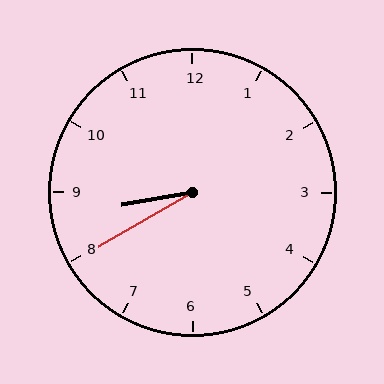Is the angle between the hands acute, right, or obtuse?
It is acute.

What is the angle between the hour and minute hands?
Approximately 20 degrees.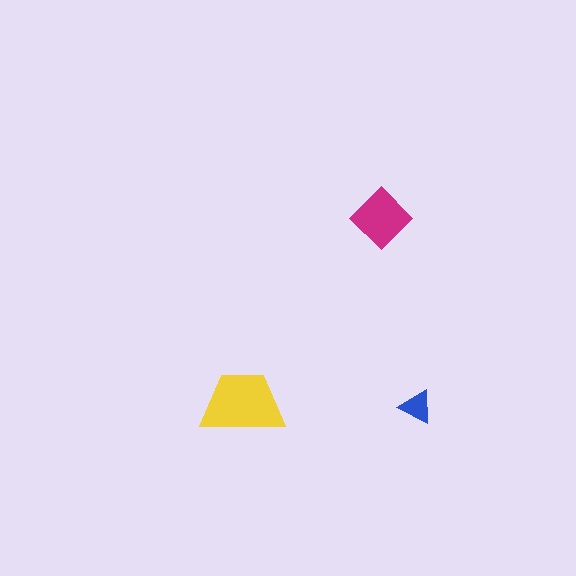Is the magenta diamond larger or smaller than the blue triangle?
Larger.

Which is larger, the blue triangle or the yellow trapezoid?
The yellow trapezoid.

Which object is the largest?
The yellow trapezoid.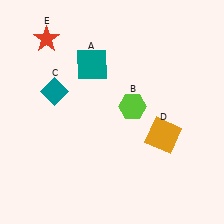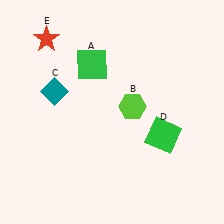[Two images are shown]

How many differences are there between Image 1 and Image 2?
There are 2 differences between the two images.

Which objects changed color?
A changed from teal to green. D changed from orange to green.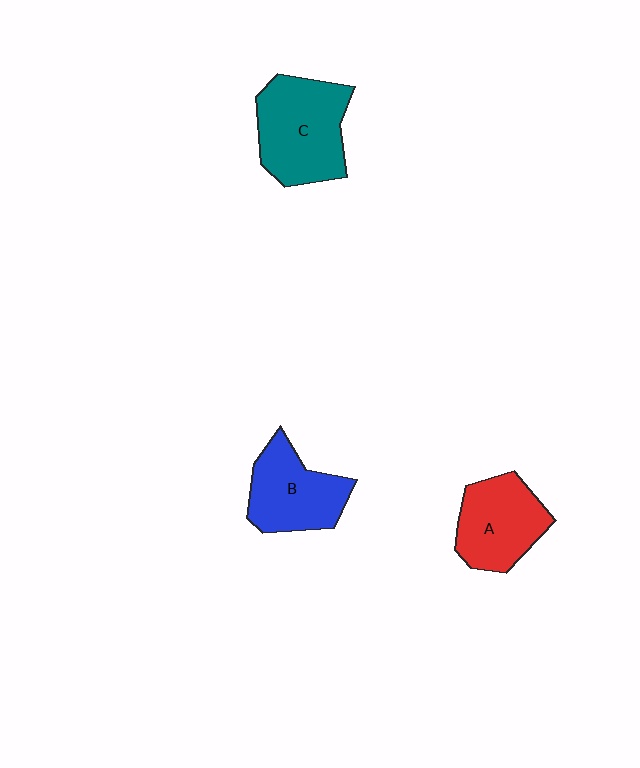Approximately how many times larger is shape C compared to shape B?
Approximately 1.3 times.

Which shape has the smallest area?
Shape A (red).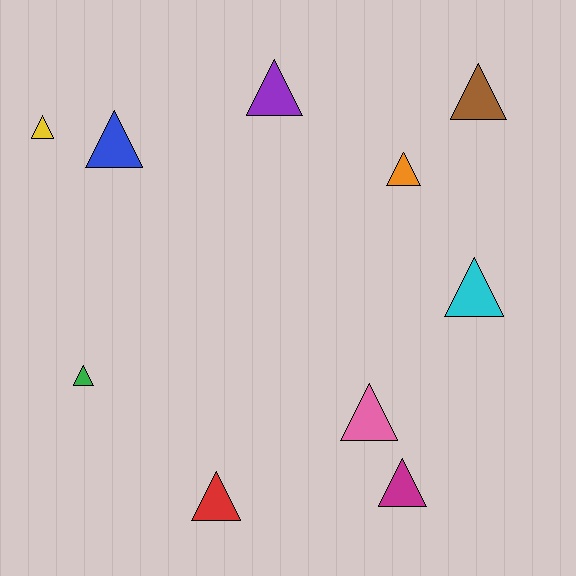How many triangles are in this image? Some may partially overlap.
There are 10 triangles.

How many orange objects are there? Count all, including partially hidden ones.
There is 1 orange object.